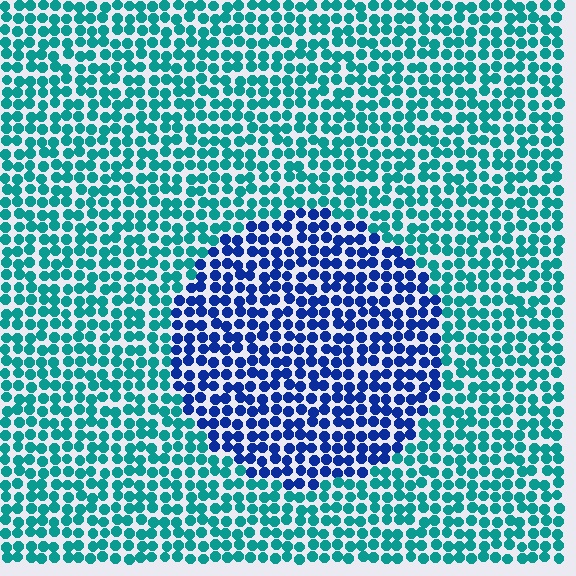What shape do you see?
I see a circle.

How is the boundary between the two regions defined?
The boundary is defined purely by a slight shift in hue (about 51 degrees). Spacing, size, and orientation are identical on both sides.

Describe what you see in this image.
The image is filled with small teal elements in a uniform arrangement. A circle-shaped region is visible where the elements are tinted to a slightly different hue, forming a subtle color boundary.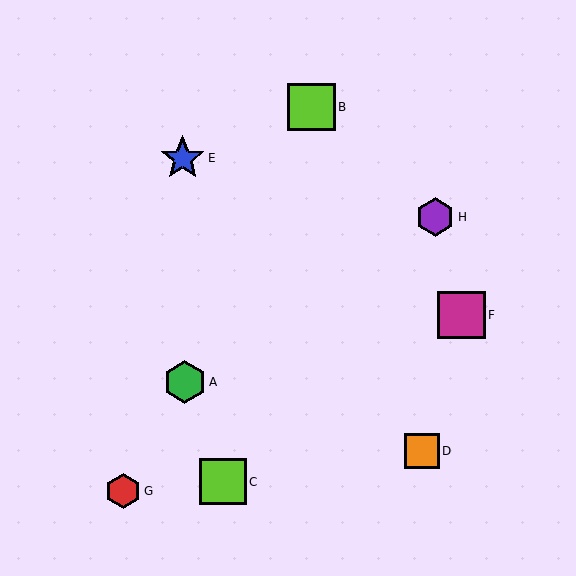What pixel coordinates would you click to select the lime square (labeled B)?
Click at (311, 107) to select the lime square B.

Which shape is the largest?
The lime square (labeled B) is the largest.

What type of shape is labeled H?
Shape H is a purple hexagon.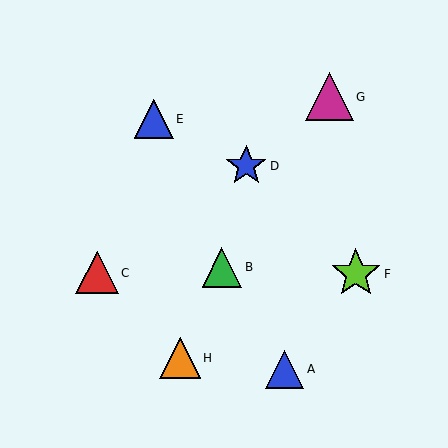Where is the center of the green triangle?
The center of the green triangle is at (222, 267).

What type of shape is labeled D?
Shape D is a blue star.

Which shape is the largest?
The lime star (labeled F) is the largest.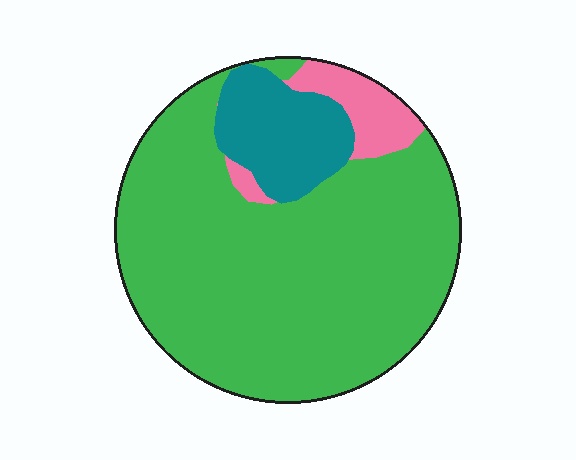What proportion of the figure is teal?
Teal takes up less than a sixth of the figure.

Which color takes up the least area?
Pink, at roughly 10%.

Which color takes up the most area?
Green, at roughly 80%.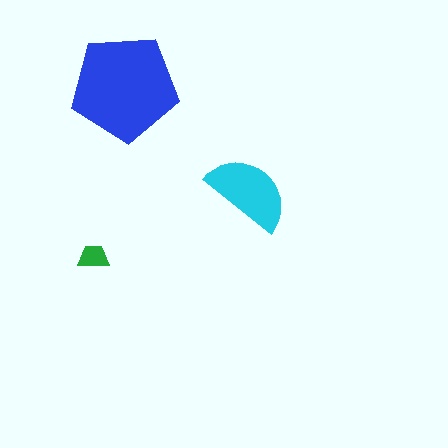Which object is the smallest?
The green trapezoid.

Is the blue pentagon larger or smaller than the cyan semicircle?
Larger.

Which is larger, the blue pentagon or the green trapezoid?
The blue pentagon.